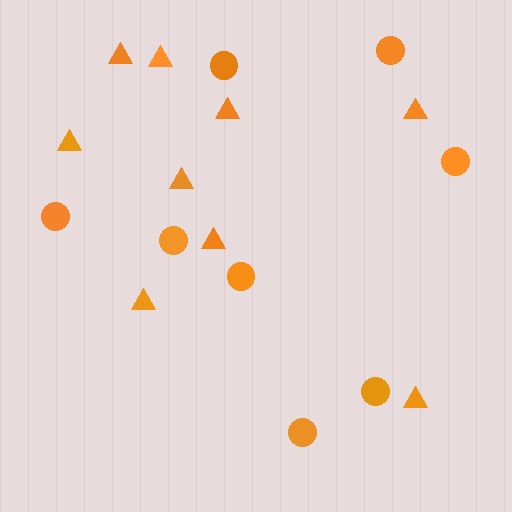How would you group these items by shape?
There are 2 groups: one group of triangles (9) and one group of circles (8).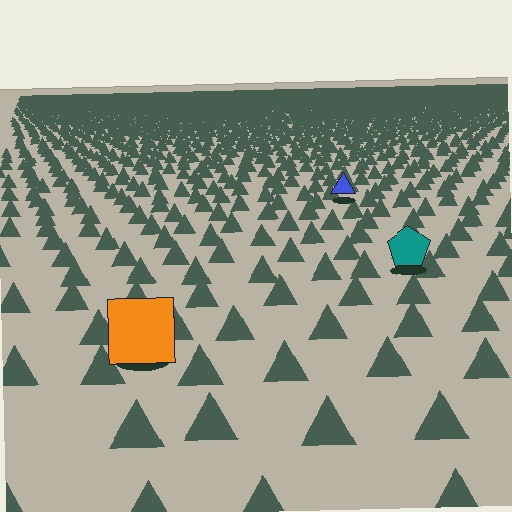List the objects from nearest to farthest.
From nearest to farthest: the orange square, the teal pentagon, the blue triangle.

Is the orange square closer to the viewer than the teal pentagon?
Yes. The orange square is closer — you can tell from the texture gradient: the ground texture is coarser near it.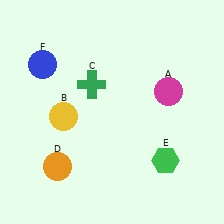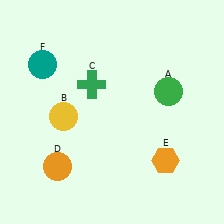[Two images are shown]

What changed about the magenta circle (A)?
In Image 1, A is magenta. In Image 2, it changed to green.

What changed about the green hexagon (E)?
In Image 1, E is green. In Image 2, it changed to orange.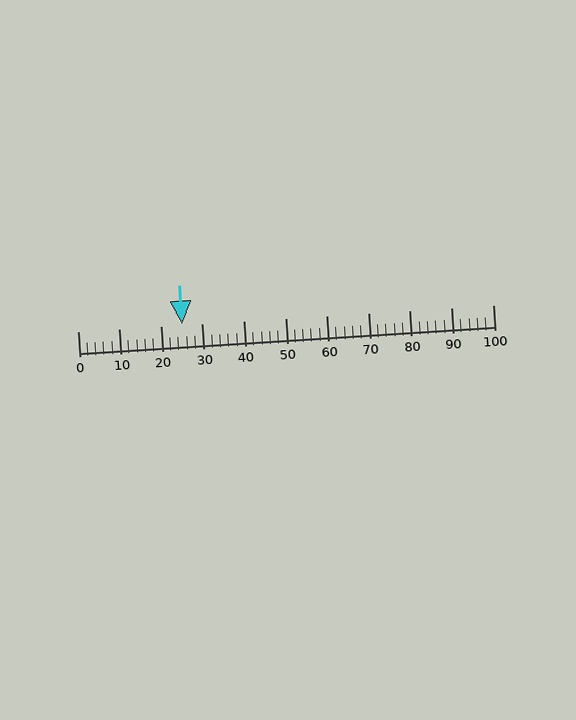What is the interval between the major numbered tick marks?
The major tick marks are spaced 10 units apart.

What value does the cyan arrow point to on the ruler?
The cyan arrow points to approximately 25.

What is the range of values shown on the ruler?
The ruler shows values from 0 to 100.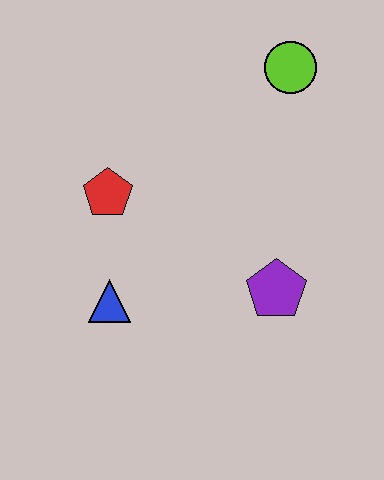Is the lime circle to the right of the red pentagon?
Yes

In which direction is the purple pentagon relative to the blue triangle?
The purple pentagon is to the right of the blue triangle.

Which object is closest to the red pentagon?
The blue triangle is closest to the red pentagon.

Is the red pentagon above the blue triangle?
Yes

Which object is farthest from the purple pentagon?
The lime circle is farthest from the purple pentagon.